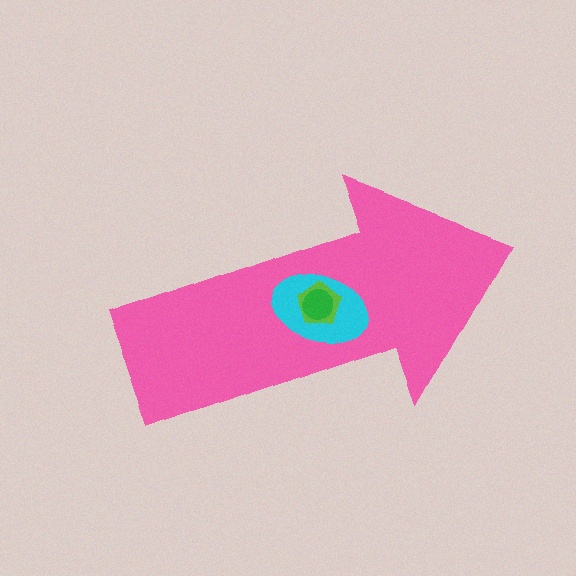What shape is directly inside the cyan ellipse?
The lime pentagon.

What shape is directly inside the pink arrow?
The cyan ellipse.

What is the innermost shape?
The green circle.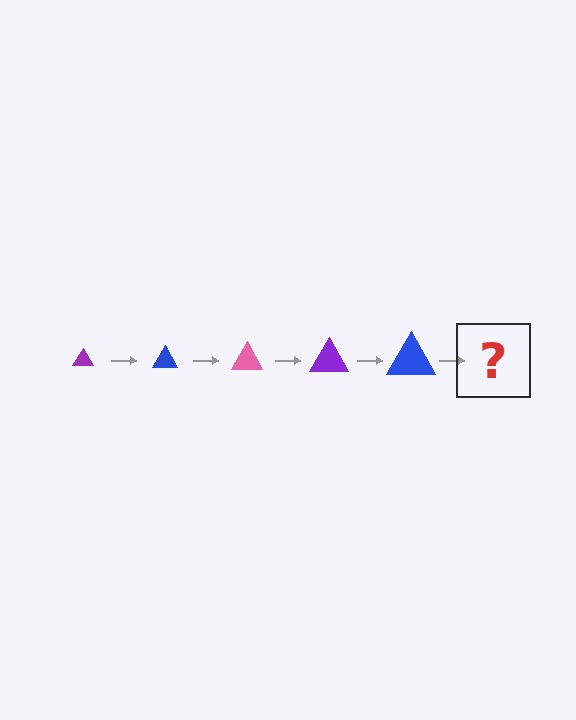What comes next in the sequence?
The next element should be a pink triangle, larger than the previous one.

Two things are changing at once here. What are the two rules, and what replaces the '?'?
The two rules are that the triangle grows larger each step and the color cycles through purple, blue, and pink. The '?' should be a pink triangle, larger than the previous one.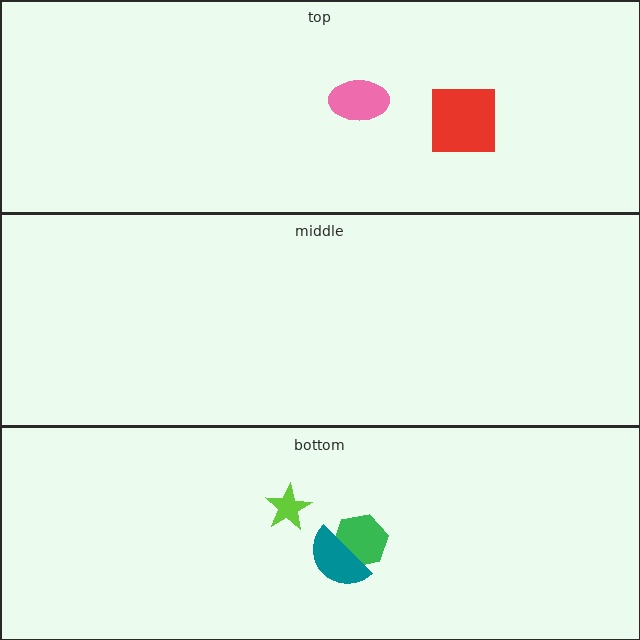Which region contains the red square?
The top region.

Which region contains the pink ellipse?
The top region.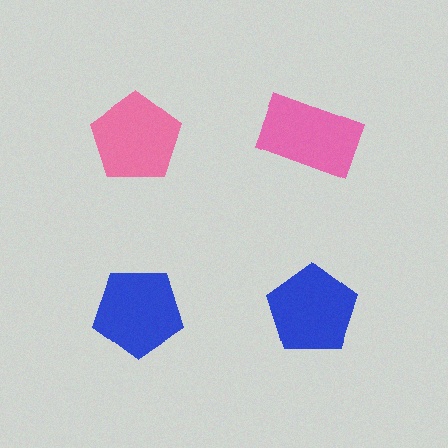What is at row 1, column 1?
A pink pentagon.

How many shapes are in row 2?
2 shapes.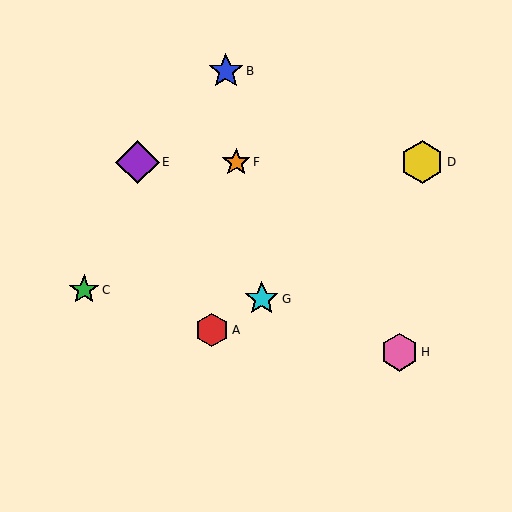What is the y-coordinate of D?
Object D is at y≈162.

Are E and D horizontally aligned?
Yes, both are at y≈162.